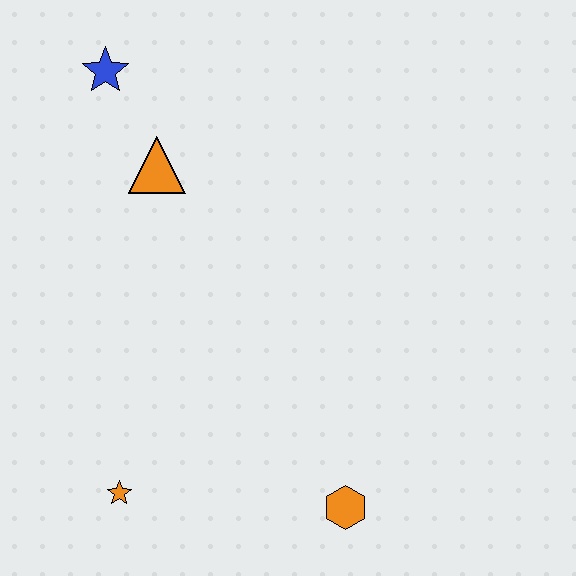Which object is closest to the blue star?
The orange triangle is closest to the blue star.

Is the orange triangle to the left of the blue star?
No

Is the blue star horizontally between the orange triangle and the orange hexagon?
No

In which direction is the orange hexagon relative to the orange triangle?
The orange hexagon is below the orange triangle.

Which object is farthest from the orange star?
The blue star is farthest from the orange star.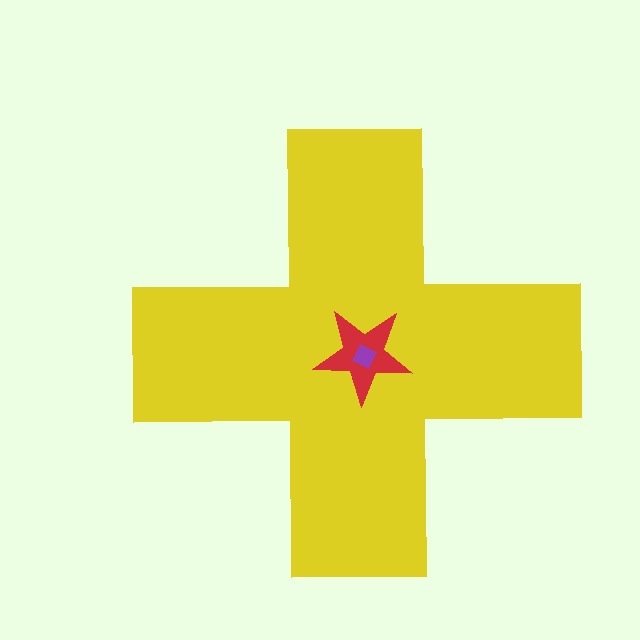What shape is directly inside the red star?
The purple diamond.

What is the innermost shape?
The purple diamond.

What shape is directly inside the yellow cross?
The red star.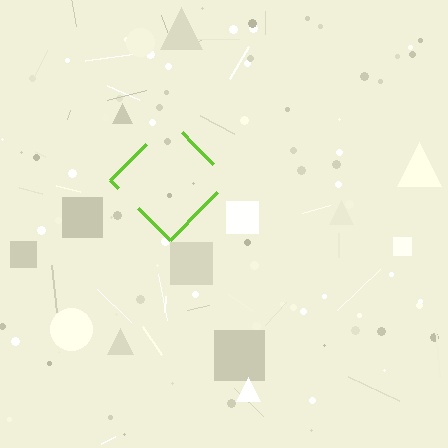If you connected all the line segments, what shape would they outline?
They would outline a diamond.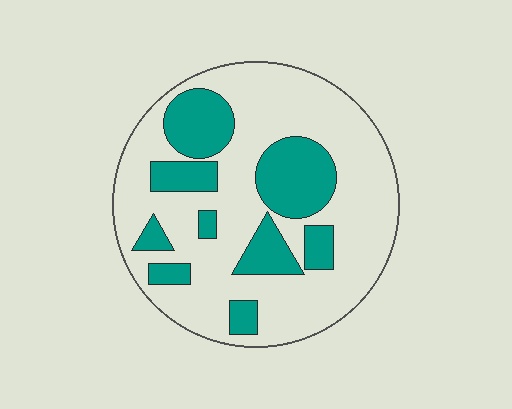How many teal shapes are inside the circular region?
9.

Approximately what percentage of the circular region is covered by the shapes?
Approximately 30%.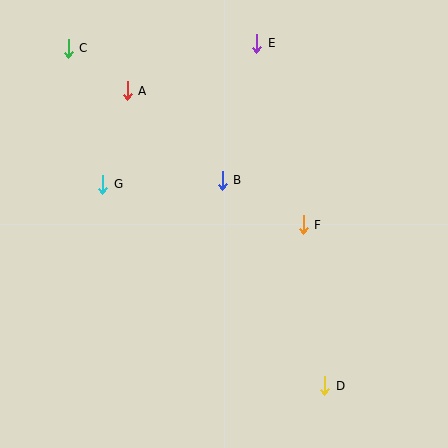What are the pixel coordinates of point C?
Point C is at (68, 48).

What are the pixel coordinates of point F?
Point F is at (303, 225).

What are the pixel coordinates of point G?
Point G is at (103, 184).